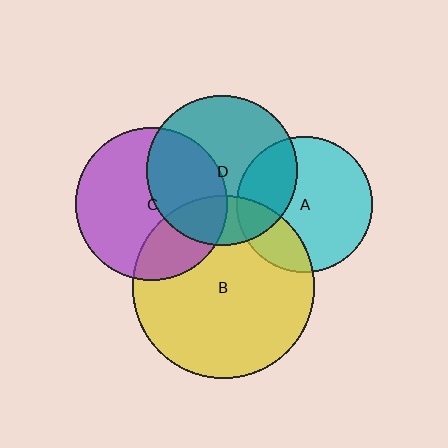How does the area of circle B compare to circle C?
Approximately 1.4 times.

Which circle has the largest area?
Circle B (yellow).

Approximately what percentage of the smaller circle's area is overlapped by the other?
Approximately 30%.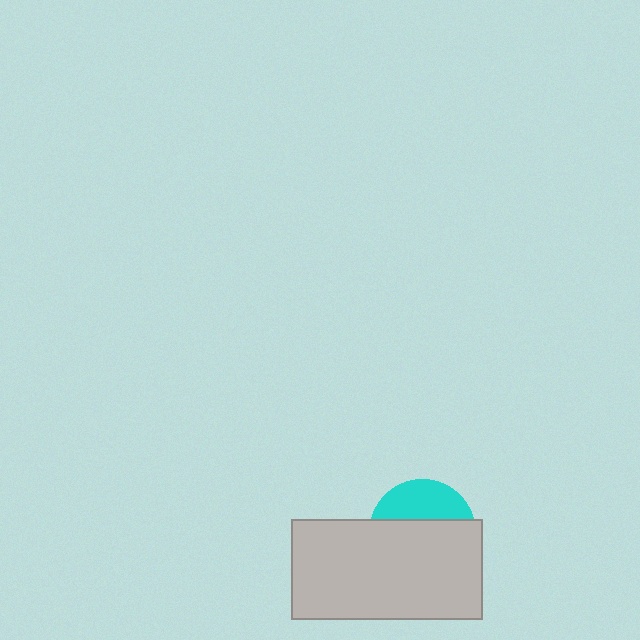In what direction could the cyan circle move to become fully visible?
The cyan circle could move up. That would shift it out from behind the light gray rectangle entirely.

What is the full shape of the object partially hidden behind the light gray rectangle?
The partially hidden object is a cyan circle.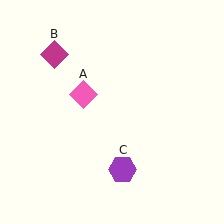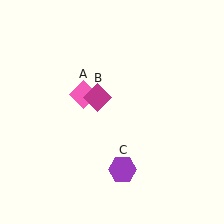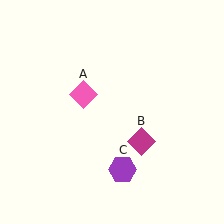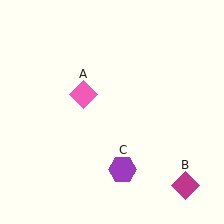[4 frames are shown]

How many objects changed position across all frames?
1 object changed position: magenta diamond (object B).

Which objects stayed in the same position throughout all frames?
Pink diamond (object A) and purple hexagon (object C) remained stationary.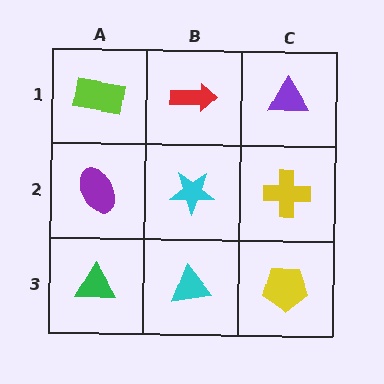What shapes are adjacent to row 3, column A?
A purple ellipse (row 2, column A), a cyan triangle (row 3, column B).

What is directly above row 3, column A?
A purple ellipse.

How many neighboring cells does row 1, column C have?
2.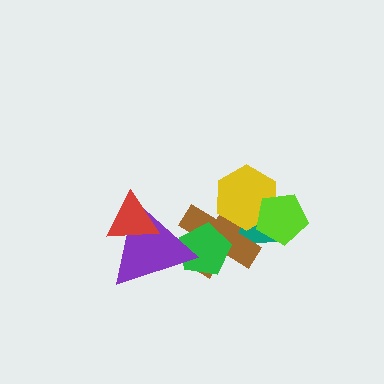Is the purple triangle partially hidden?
Yes, it is partially covered by another shape.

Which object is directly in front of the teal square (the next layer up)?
The brown cross is directly in front of the teal square.